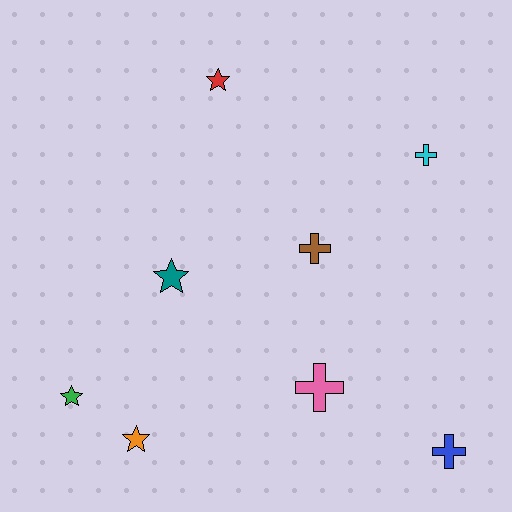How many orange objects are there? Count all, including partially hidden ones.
There is 1 orange object.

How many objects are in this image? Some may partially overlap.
There are 8 objects.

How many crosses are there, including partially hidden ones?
There are 4 crosses.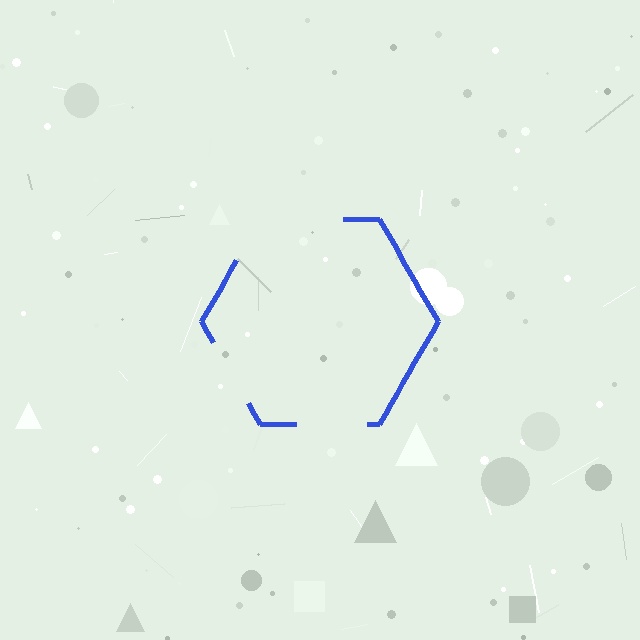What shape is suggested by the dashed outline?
The dashed outline suggests a hexagon.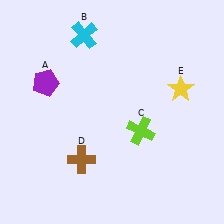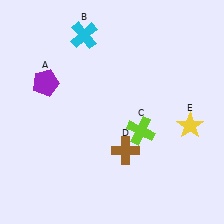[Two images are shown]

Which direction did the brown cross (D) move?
The brown cross (D) moved right.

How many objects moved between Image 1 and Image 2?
2 objects moved between the two images.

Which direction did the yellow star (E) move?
The yellow star (E) moved down.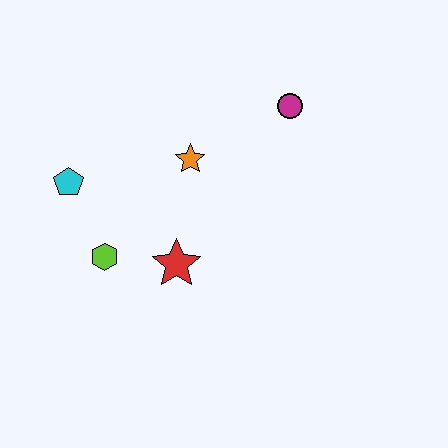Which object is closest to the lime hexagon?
The red star is closest to the lime hexagon.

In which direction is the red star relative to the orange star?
The red star is below the orange star.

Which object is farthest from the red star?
The magenta circle is farthest from the red star.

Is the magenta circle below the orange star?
No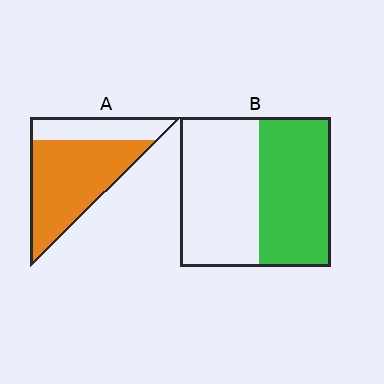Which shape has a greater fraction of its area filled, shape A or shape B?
Shape A.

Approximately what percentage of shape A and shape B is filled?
A is approximately 70% and B is approximately 50%.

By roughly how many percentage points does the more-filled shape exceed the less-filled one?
By roughly 25 percentage points (A over B).